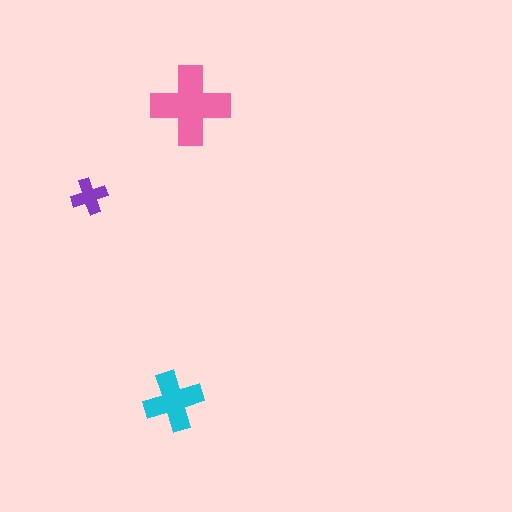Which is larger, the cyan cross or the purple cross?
The cyan one.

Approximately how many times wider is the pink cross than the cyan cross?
About 1.5 times wider.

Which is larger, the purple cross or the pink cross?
The pink one.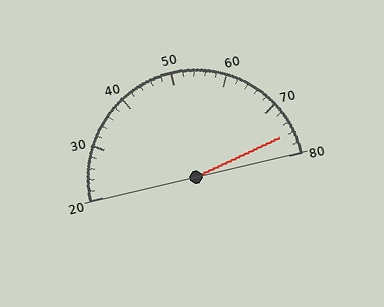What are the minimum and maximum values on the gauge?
The gauge ranges from 20 to 80.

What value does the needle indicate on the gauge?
The needle indicates approximately 76.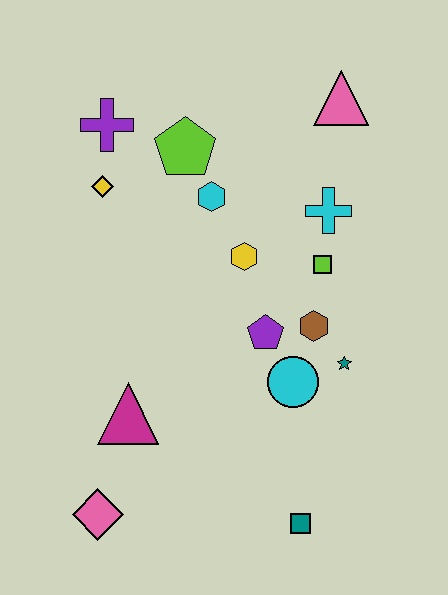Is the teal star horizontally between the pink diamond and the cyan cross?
No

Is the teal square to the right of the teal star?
No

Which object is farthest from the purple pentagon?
The purple cross is farthest from the purple pentagon.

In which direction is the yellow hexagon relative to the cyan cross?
The yellow hexagon is to the left of the cyan cross.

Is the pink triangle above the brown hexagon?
Yes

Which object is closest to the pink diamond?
The magenta triangle is closest to the pink diamond.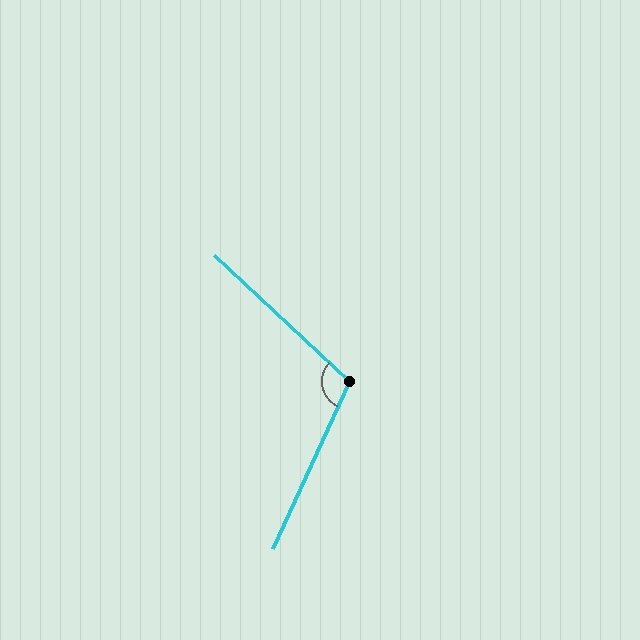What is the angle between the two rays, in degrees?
Approximately 108 degrees.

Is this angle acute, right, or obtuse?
It is obtuse.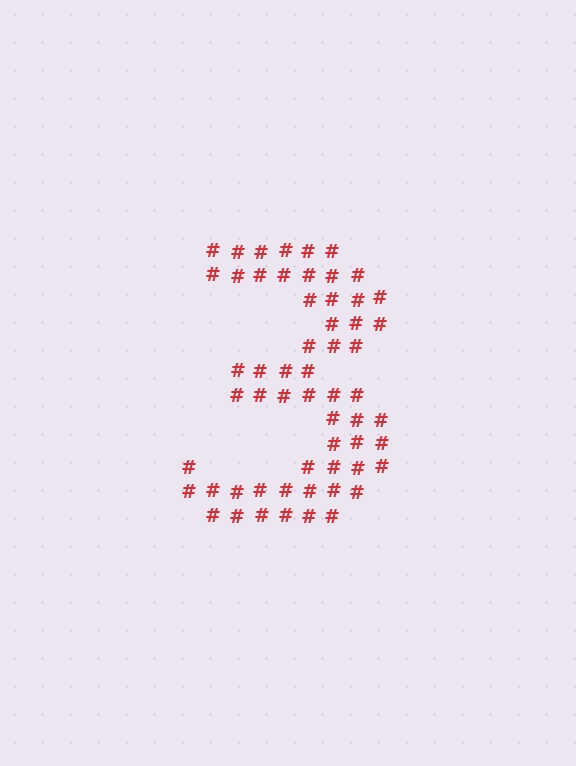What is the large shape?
The large shape is the digit 3.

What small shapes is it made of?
It is made of small hash symbols.